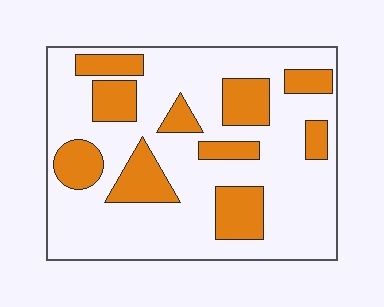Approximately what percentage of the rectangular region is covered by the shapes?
Approximately 30%.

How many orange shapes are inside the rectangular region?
10.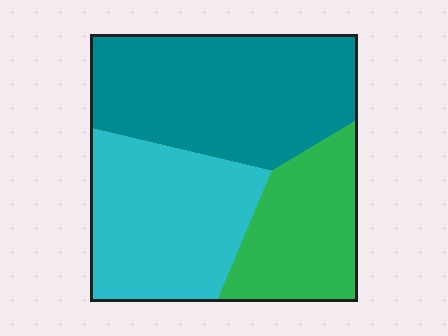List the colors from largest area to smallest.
From largest to smallest: teal, cyan, green.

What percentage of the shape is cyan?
Cyan takes up about one third (1/3) of the shape.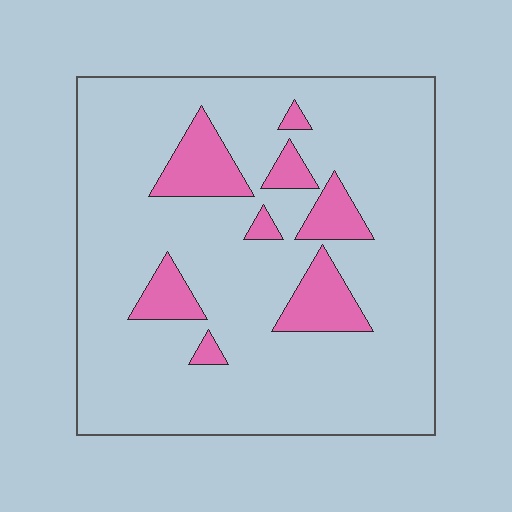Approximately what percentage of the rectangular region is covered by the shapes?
Approximately 15%.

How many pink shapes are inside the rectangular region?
8.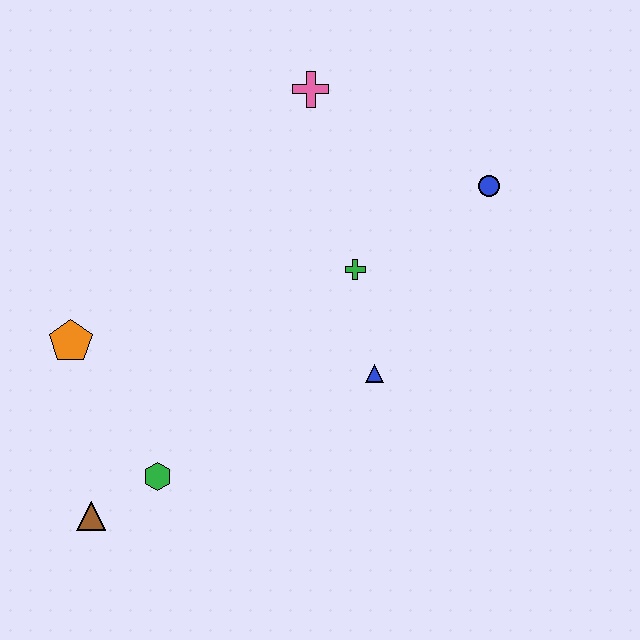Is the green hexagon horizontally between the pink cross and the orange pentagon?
Yes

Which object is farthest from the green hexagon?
The blue circle is farthest from the green hexagon.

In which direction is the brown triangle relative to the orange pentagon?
The brown triangle is below the orange pentagon.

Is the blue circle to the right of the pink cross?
Yes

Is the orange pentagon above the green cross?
No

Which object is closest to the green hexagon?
The brown triangle is closest to the green hexagon.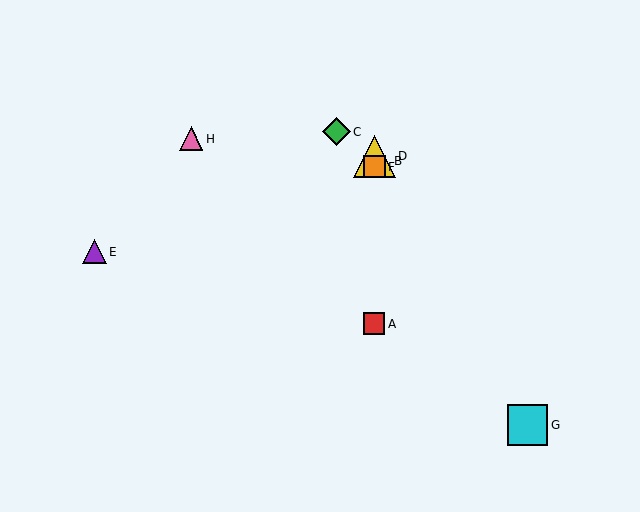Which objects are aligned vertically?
Objects A, B, D, F are aligned vertically.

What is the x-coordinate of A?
Object A is at x≈374.